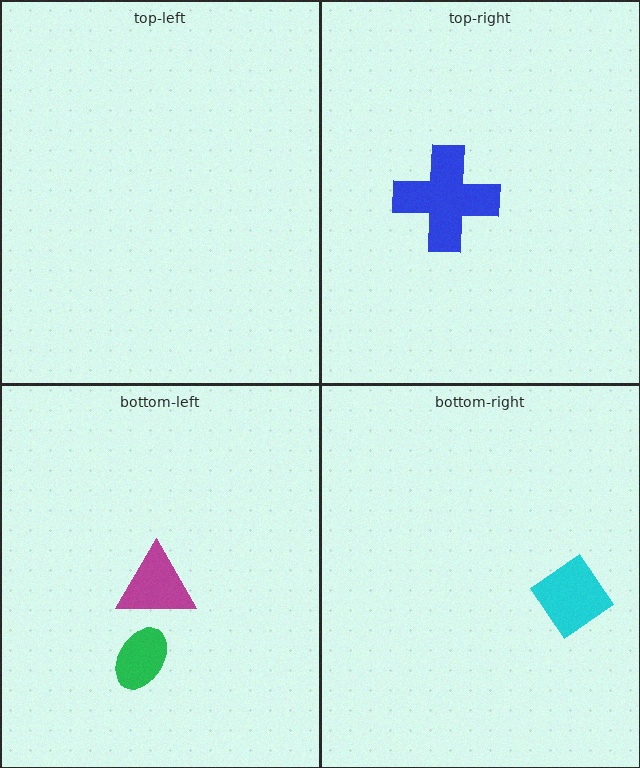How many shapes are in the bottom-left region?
2.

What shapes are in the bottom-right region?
The cyan diamond.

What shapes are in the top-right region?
The blue cross.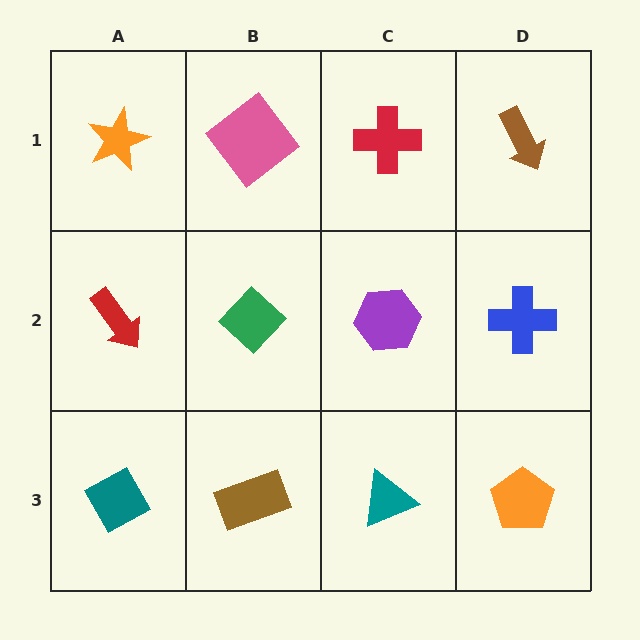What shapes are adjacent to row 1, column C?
A purple hexagon (row 2, column C), a pink diamond (row 1, column B), a brown arrow (row 1, column D).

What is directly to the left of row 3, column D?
A teal triangle.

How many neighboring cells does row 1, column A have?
2.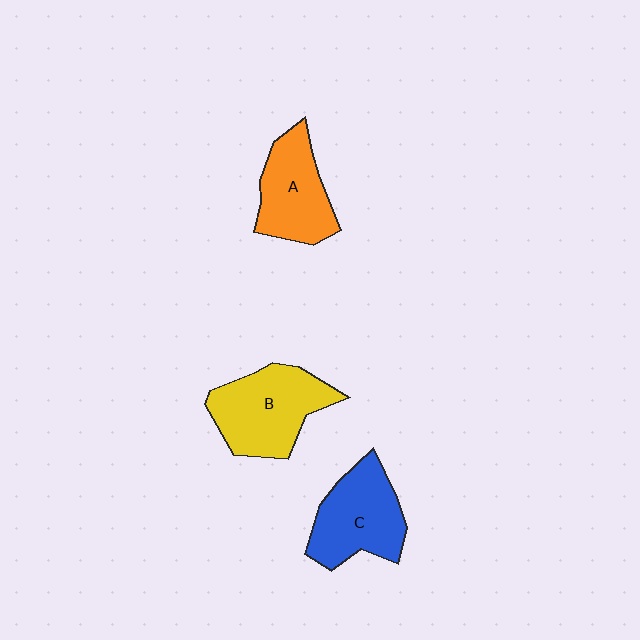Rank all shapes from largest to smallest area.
From largest to smallest: B (yellow), C (blue), A (orange).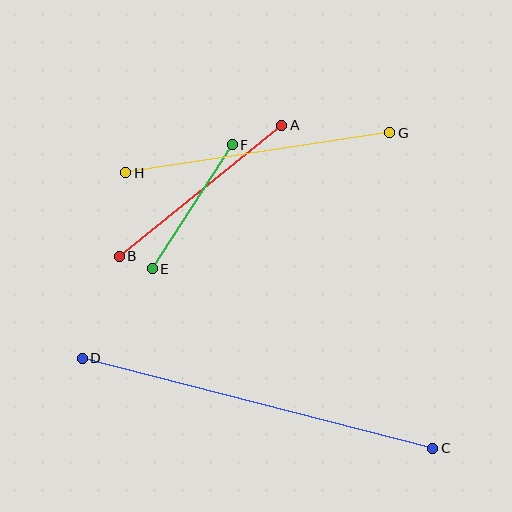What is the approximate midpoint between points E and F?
The midpoint is at approximately (192, 207) pixels.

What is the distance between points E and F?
The distance is approximately 148 pixels.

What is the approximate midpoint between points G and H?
The midpoint is at approximately (258, 153) pixels.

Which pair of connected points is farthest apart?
Points C and D are farthest apart.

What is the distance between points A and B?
The distance is approximately 209 pixels.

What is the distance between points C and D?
The distance is approximately 362 pixels.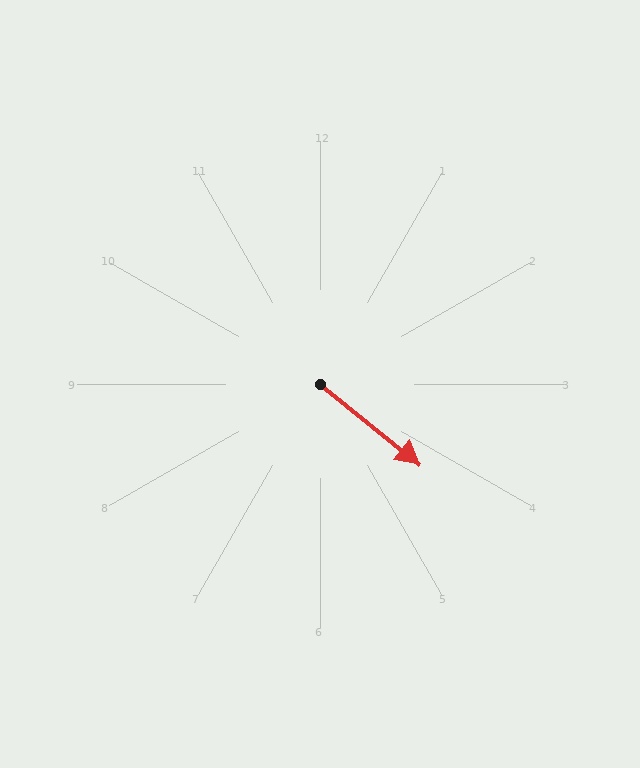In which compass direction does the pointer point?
Southeast.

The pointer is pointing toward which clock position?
Roughly 4 o'clock.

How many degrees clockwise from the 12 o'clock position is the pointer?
Approximately 129 degrees.